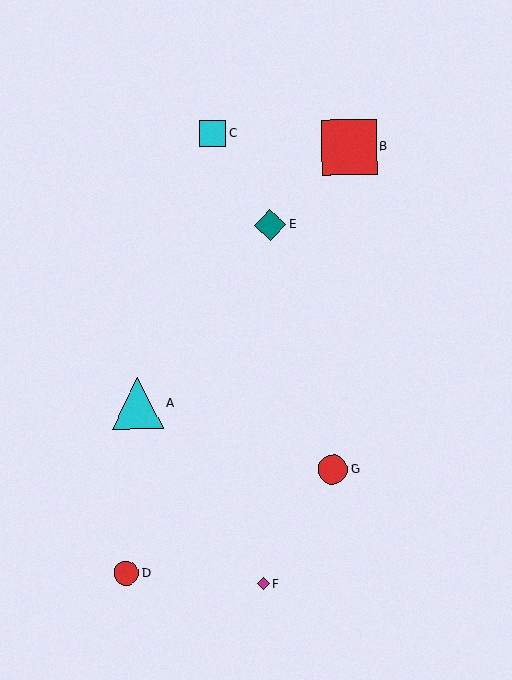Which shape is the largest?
The red square (labeled B) is the largest.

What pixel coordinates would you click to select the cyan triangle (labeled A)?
Click at (138, 403) to select the cyan triangle A.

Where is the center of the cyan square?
The center of the cyan square is at (213, 134).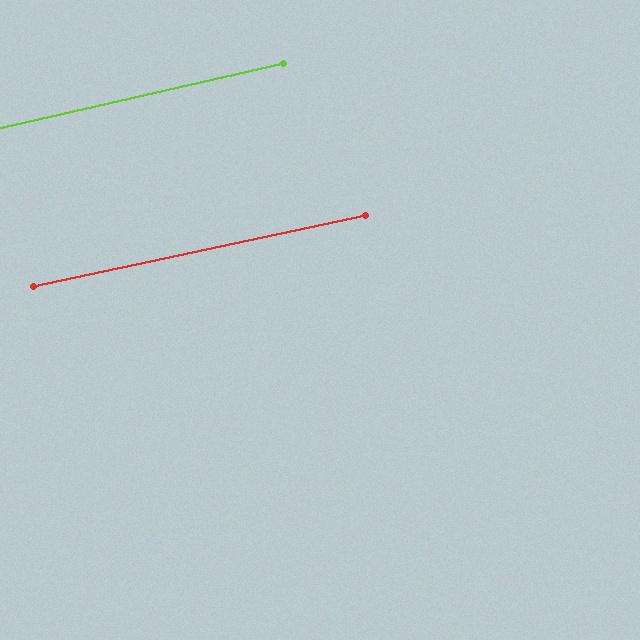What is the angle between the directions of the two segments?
Approximately 1 degree.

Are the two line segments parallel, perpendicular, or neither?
Parallel — their directions differ by only 0.7°.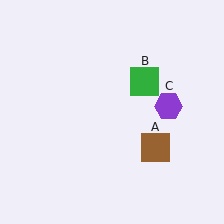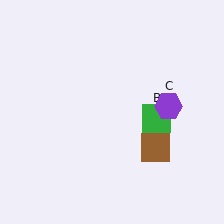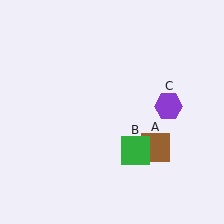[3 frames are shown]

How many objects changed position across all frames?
1 object changed position: green square (object B).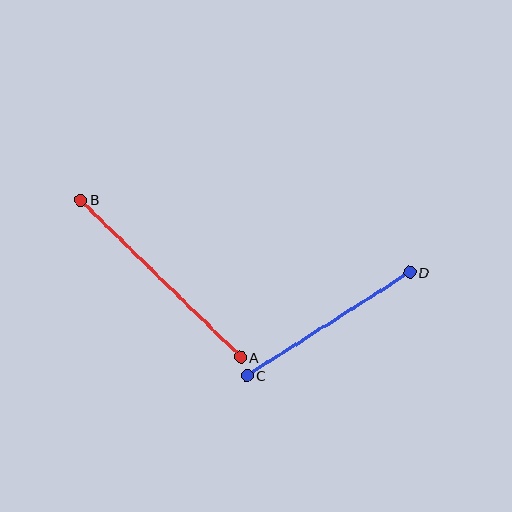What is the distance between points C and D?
The distance is approximately 193 pixels.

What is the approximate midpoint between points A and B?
The midpoint is at approximately (160, 279) pixels.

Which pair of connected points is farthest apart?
Points A and B are farthest apart.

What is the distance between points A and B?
The distance is approximately 225 pixels.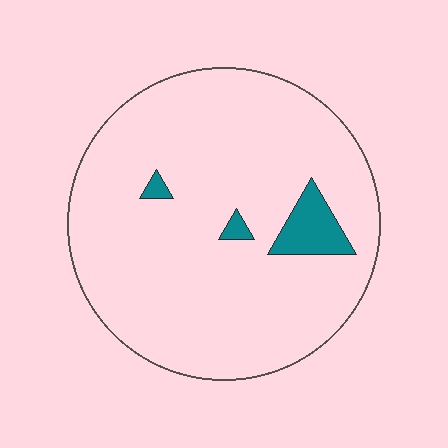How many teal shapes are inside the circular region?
3.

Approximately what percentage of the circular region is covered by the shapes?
Approximately 5%.